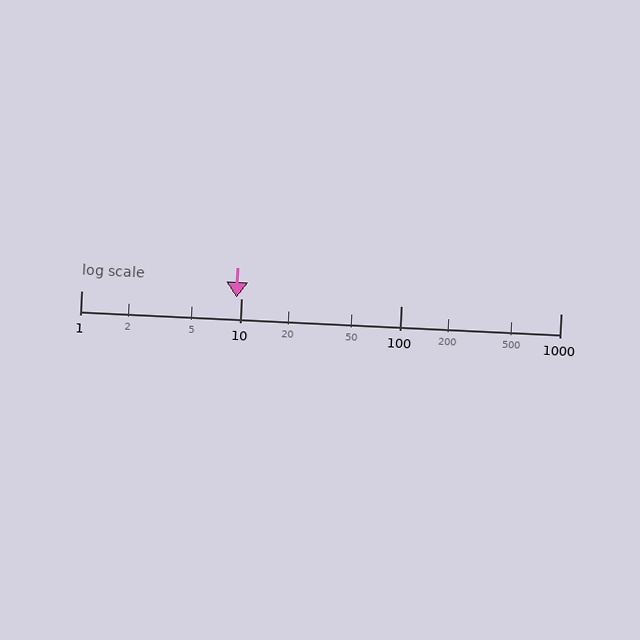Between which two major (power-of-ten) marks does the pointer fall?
The pointer is between 1 and 10.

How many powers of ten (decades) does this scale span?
The scale spans 3 decades, from 1 to 1000.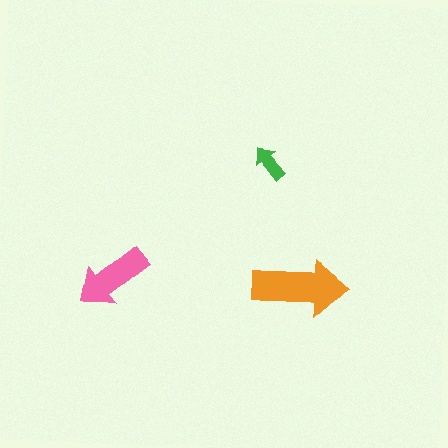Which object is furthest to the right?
The orange arrow is rightmost.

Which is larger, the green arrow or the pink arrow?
The pink one.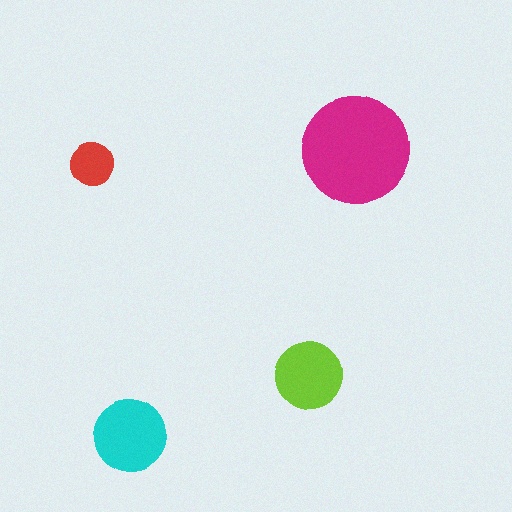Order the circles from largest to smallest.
the magenta one, the cyan one, the lime one, the red one.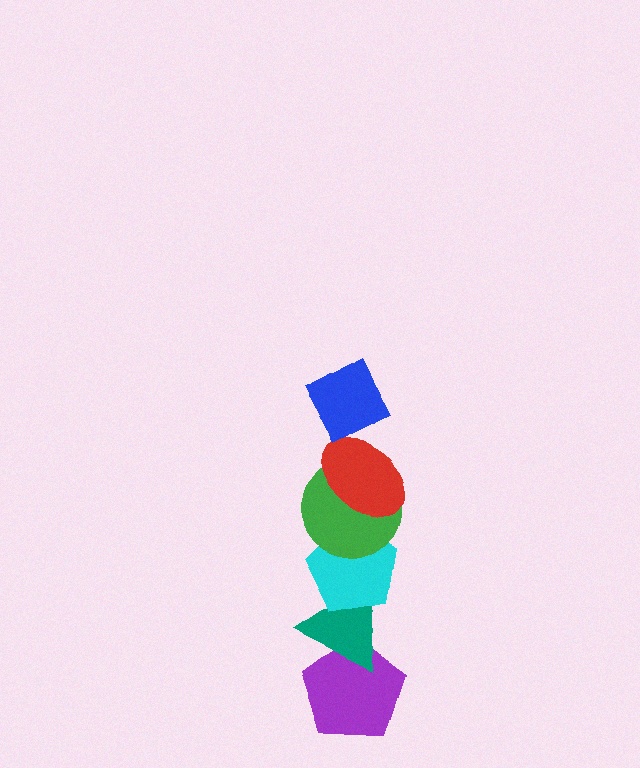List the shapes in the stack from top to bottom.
From top to bottom: the blue diamond, the red ellipse, the green circle, the cyan pentagon, the teal triangle, the purple pentagon.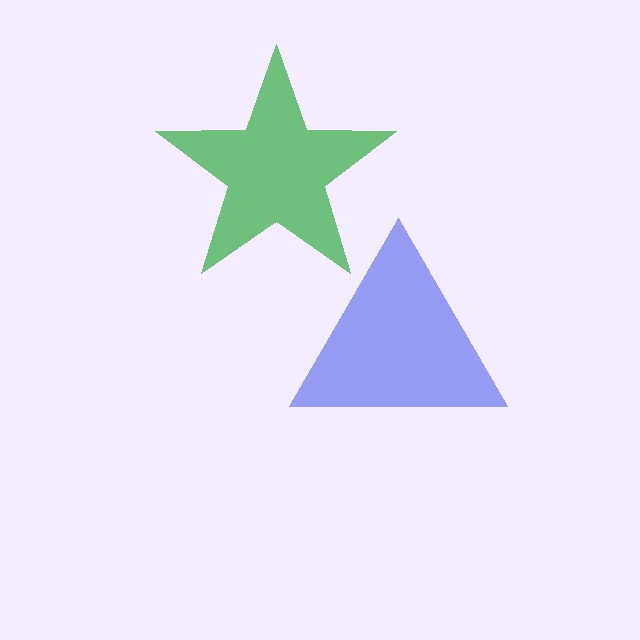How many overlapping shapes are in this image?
There are 2 overlapping shapes in the image.